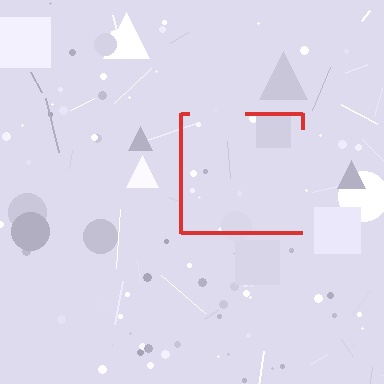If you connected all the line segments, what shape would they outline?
They would outline a square.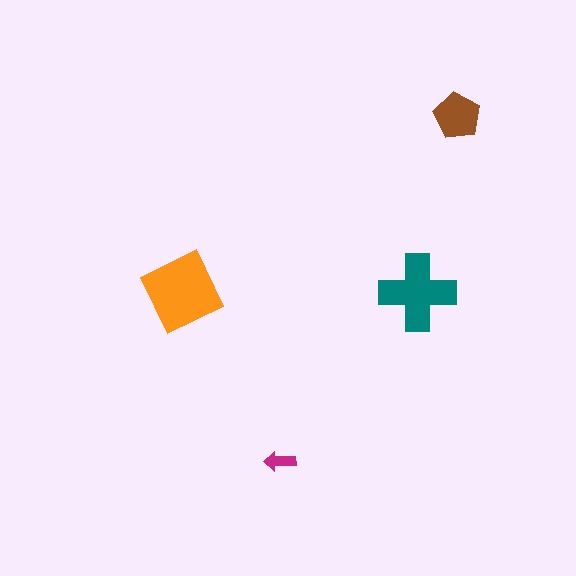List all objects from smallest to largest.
The magenta arrow, the brown pentagon, the teal cross, the orange diamond.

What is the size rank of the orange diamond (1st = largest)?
1st.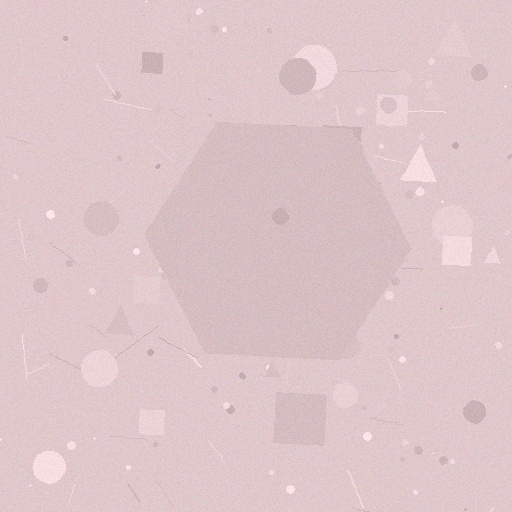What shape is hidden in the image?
A hexagon is hidden in the image.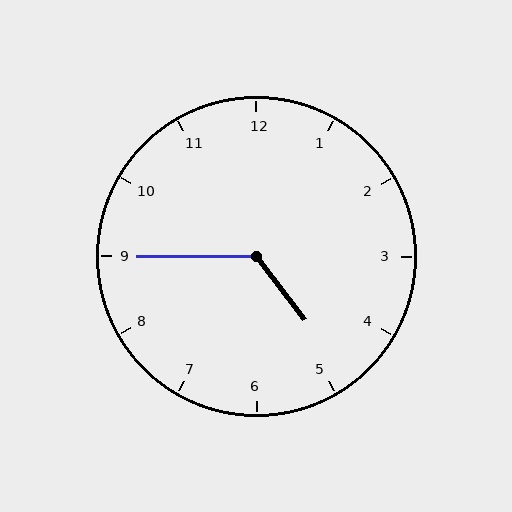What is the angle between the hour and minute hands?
Approximately 128 degrees.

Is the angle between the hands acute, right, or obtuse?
It is obtuse.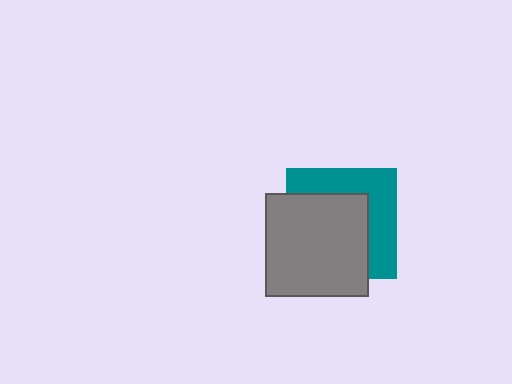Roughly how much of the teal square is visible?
A small part of it is visible (roughly 42%).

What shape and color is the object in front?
The object in front is a gray square.